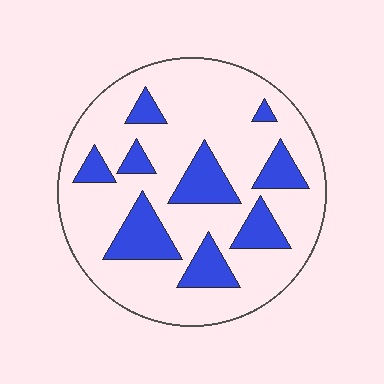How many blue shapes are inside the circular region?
9.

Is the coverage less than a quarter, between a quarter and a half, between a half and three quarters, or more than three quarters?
Less than a quarter.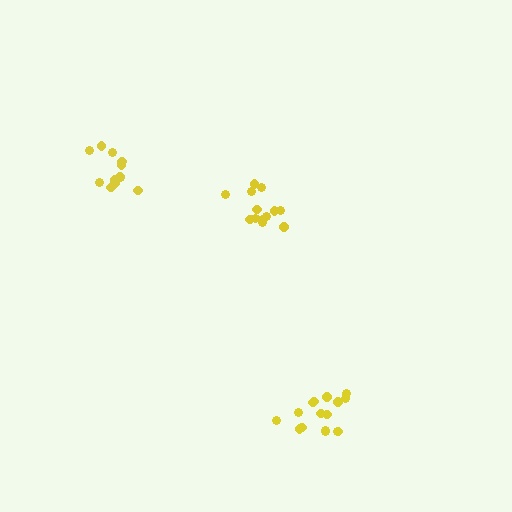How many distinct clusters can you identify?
There are 3 distinct clusters.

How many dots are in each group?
Group 1: 12 dots, Group 2: 16 dots, Group 3: 13 dots (41 total).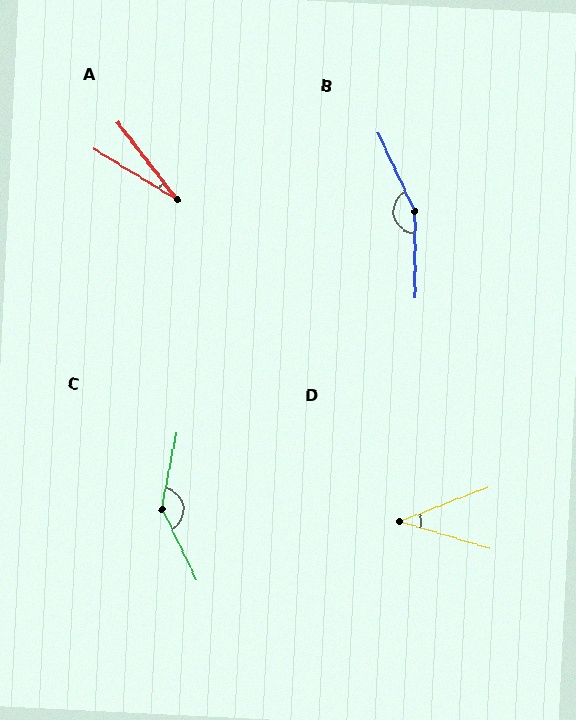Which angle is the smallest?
A, at approximately 21 degrees.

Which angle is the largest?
B, at approximately 155 degrees.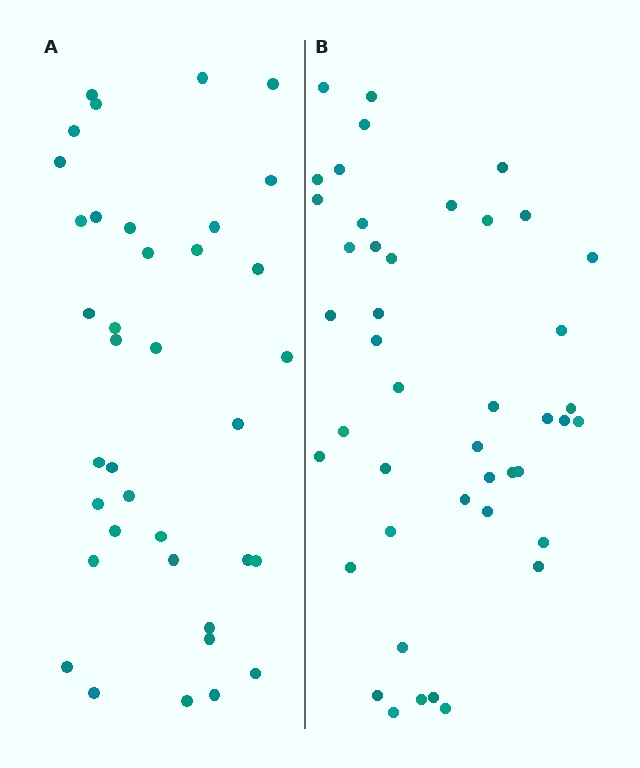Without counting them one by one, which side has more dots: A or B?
Region B (the right region) has more dots.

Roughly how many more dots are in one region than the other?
Region B has roughly 8 or so more dots than region A.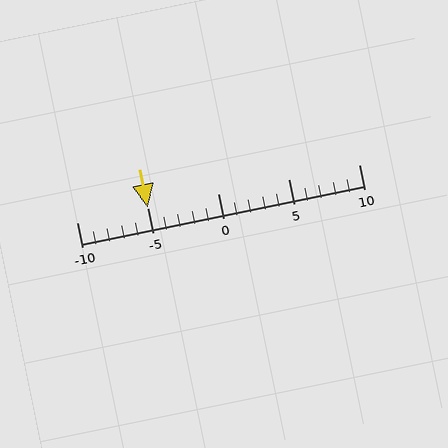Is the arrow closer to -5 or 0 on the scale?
The arrow is closer to -5.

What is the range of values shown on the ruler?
The ruler shows values from -10 to 10.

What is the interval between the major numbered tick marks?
The major tick marks are spaced 5 units apart.